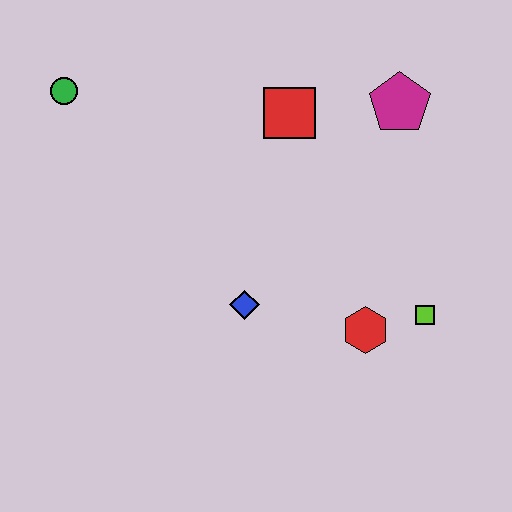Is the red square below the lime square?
No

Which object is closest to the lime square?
The red hexagon is closest to the lime square.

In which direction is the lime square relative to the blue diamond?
The lime square is to the right of the blue diamond.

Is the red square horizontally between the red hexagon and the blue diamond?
Yes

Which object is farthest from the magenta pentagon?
The green circle is farthest from the magenta pentagon.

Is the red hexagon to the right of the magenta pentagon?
No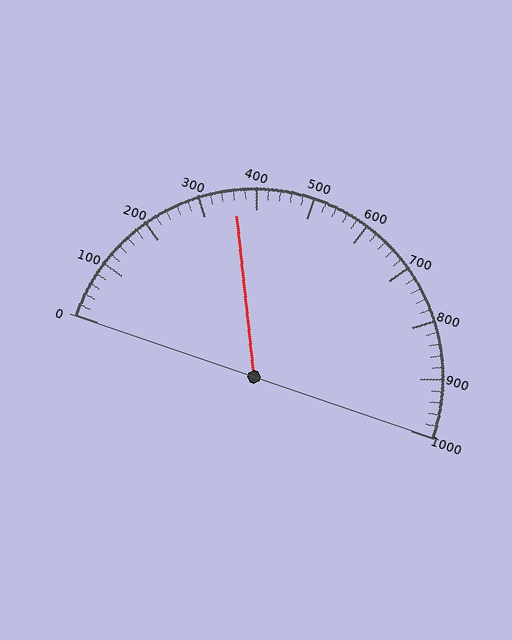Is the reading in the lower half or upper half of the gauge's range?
The reading is in the lower half of the range (0 to 1000).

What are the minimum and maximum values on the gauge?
The gauge ranges from 0 to 1000.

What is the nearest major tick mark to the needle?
The nearest major tick mark is 400.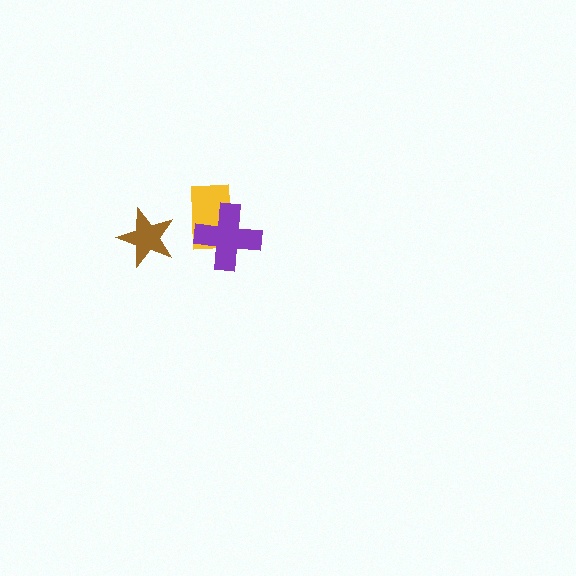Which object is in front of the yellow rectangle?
The purple cross is in front of the yellow rectangle.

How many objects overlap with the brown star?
0 objects overlap with the brown star.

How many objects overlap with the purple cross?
1 object overlaps with the purple cross.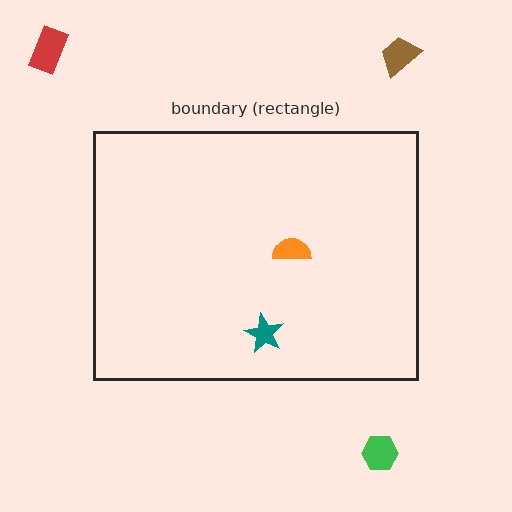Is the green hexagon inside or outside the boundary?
Outside.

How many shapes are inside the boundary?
2 inside, 3 outside.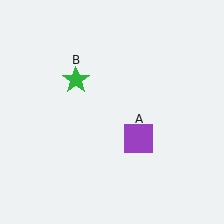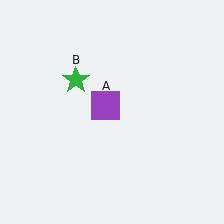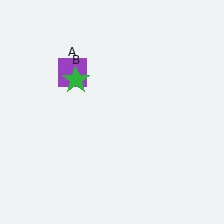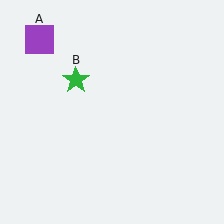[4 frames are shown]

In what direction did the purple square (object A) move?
The purple square (object A) moved up and to the left.